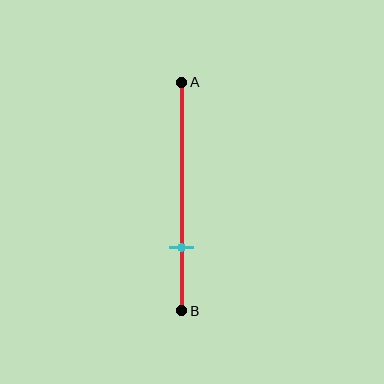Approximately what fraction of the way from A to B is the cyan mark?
The cyan mark is approximately 70% of the way from A to B.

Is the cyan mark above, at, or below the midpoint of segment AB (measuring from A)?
The cyan mark is below the midpoint of segment AB.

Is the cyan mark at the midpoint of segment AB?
No, the mark is at about 70% from A, not at the 50% midpoint.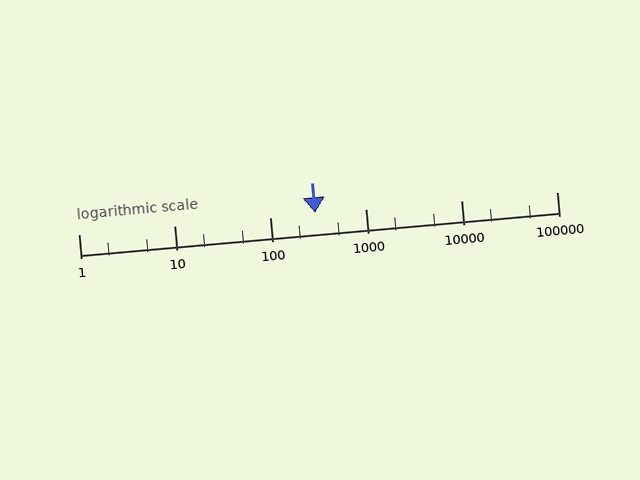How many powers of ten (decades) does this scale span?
The scale spans 5 decades, from 1 to 100000.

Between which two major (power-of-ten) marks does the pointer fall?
The pointer is between 100 and 1000.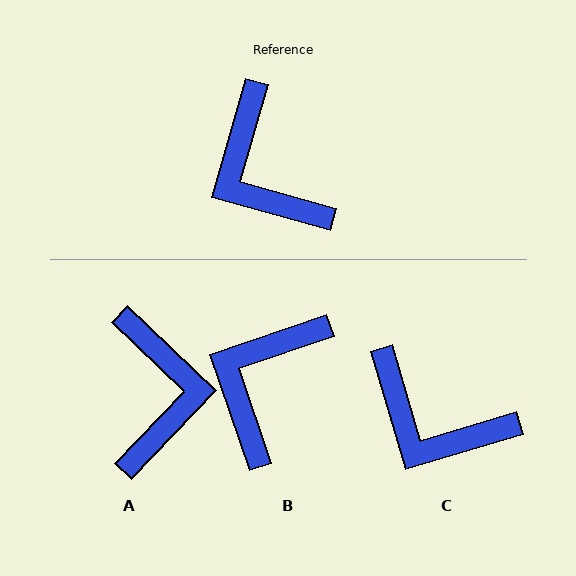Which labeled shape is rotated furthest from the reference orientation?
A, about 152 degrees away.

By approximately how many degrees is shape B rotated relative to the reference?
Approximately 55 degrees clockwise.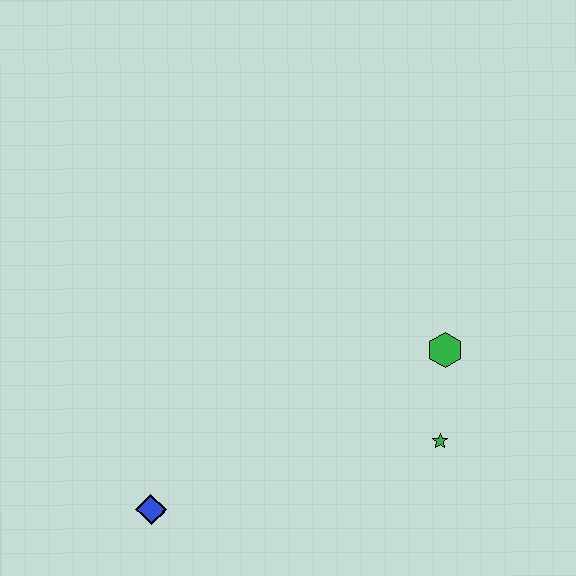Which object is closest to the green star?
The green hexagon is closest to the green star.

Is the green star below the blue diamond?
No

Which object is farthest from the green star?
The blue diamond is farthest from the green star.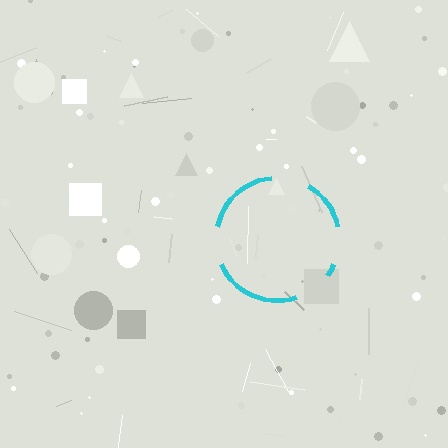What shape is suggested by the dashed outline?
The dashed outline suggests a circle.